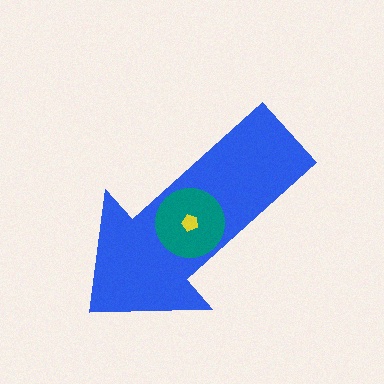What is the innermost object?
The yellow pentagon.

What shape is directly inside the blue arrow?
The teal circle.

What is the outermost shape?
The blue arrow.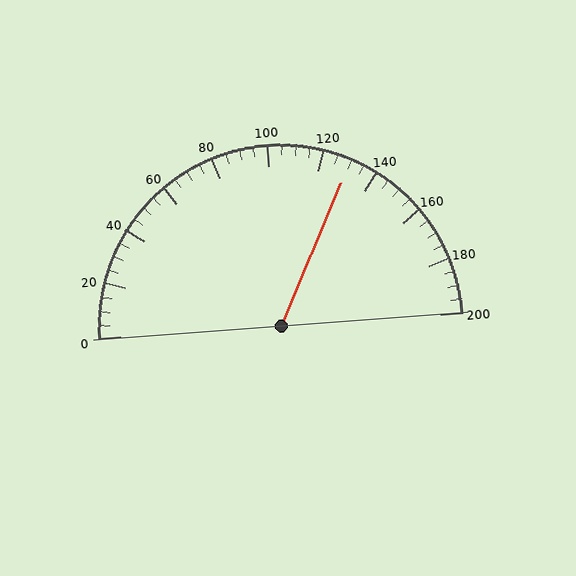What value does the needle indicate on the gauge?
The needle indicates approximately 130.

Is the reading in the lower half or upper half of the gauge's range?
The reading is in the upper half of the range (0 to 200).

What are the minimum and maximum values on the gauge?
The gauge ranges from 0 to 200.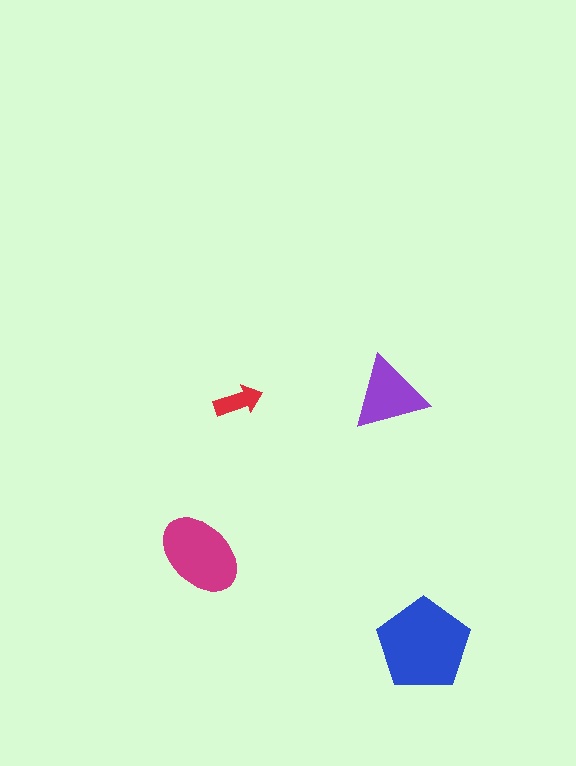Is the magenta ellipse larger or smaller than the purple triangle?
Larger.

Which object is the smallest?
The red arrow.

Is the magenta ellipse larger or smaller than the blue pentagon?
Smaller.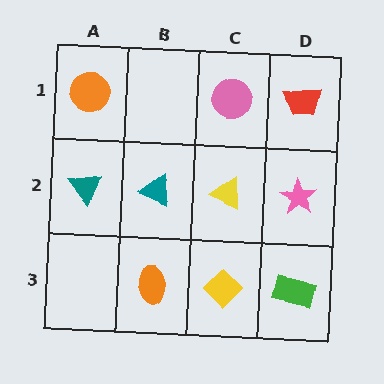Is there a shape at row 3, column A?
No, that cell is empty.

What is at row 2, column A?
A teal triangle.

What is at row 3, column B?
An orange ellipse.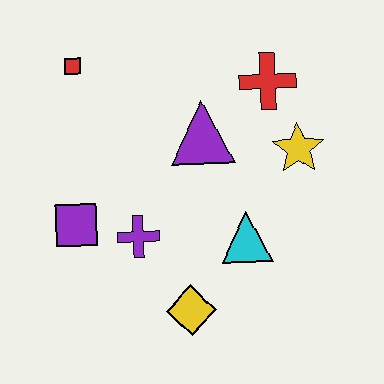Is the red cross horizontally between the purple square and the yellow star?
Yes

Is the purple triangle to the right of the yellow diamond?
Yes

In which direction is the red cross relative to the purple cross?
The red cross is above the purple cross.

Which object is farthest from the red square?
The yellow diamond is farthest from the red square.